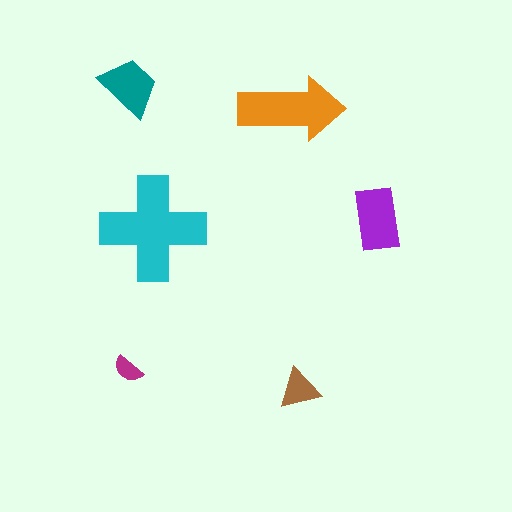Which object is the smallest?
The magenta semicircle.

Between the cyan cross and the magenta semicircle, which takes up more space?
The cyan cross.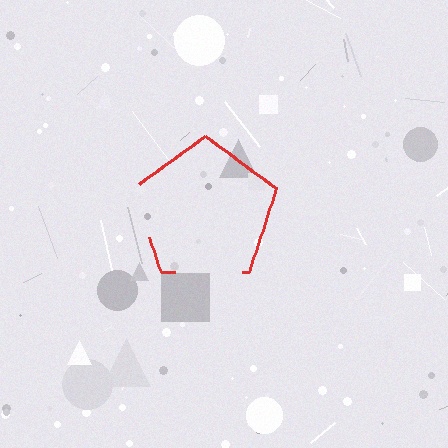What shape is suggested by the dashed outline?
The dashed outline suggests a pentagon.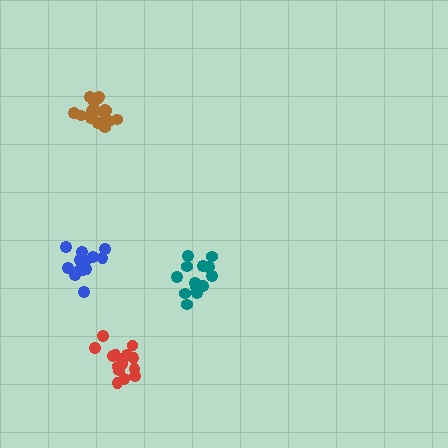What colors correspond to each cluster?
The clusters are colored: teal, brown, red, blue.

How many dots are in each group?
Group 1: 17 dots, Group 2: 20 dots, Group 3: 15 dots, Group 4: 17 dots (69 total).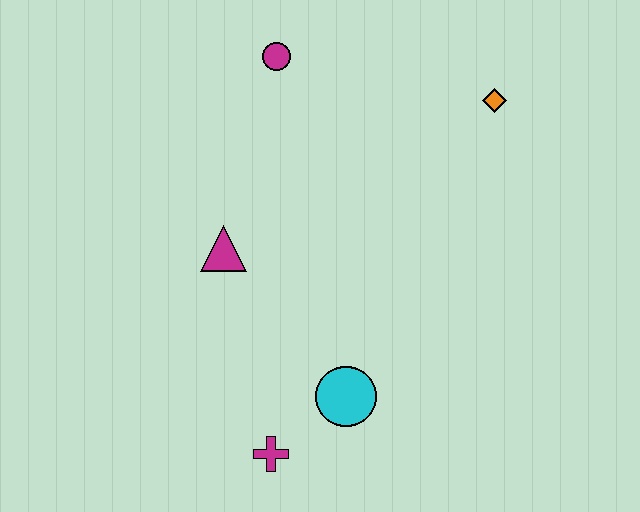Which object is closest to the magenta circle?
The magenta triangle is closest to the magenta circle.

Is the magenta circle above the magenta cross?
Yes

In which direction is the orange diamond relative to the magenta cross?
The orange diamond is above the magenta cross.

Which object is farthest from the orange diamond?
The magenta cross is farthest from the orange diamond.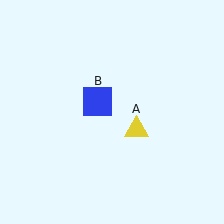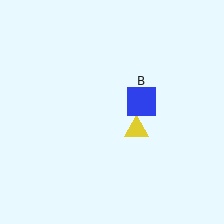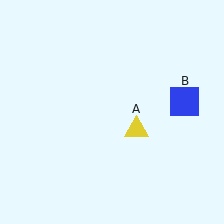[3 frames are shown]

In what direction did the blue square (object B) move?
The blue square (object B) moved right.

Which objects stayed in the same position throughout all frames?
Yellow triangle (object A) remained stationary.